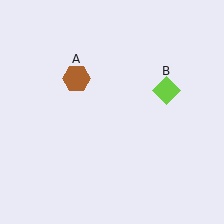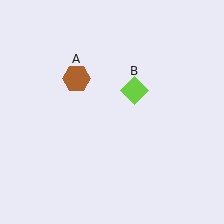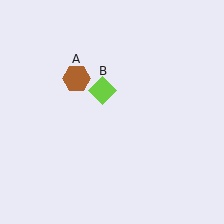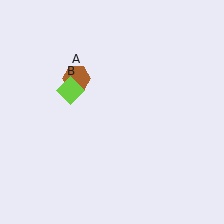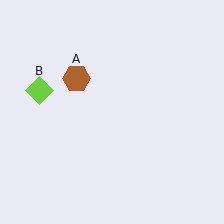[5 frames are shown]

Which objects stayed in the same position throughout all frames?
Brown hexagon (object A) remained stationary.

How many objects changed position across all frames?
1 object changed position: lime diamond (object B).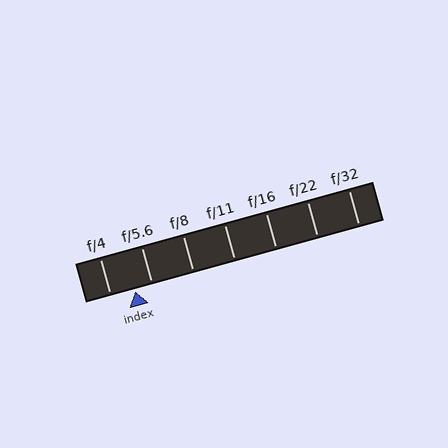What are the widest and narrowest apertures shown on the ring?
The widest aperture shown is f/4 and the narrowest is f/32.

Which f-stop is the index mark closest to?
The index mark is closest to f/5.6.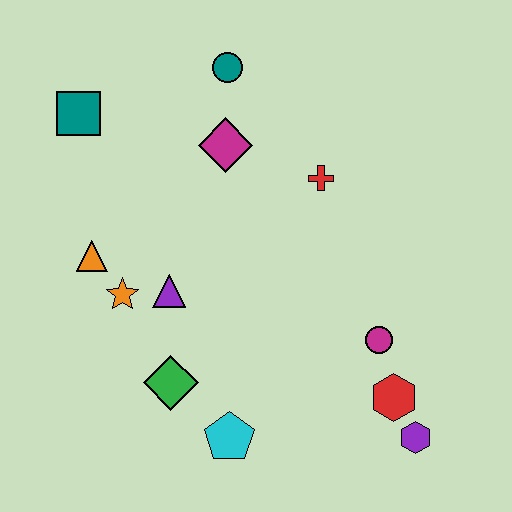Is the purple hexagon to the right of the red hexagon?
Yes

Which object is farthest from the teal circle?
The purple hexagon is farthest from the teal circle.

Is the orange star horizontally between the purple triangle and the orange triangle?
Yes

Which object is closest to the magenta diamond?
The teal circle is closest to the magenta diamond.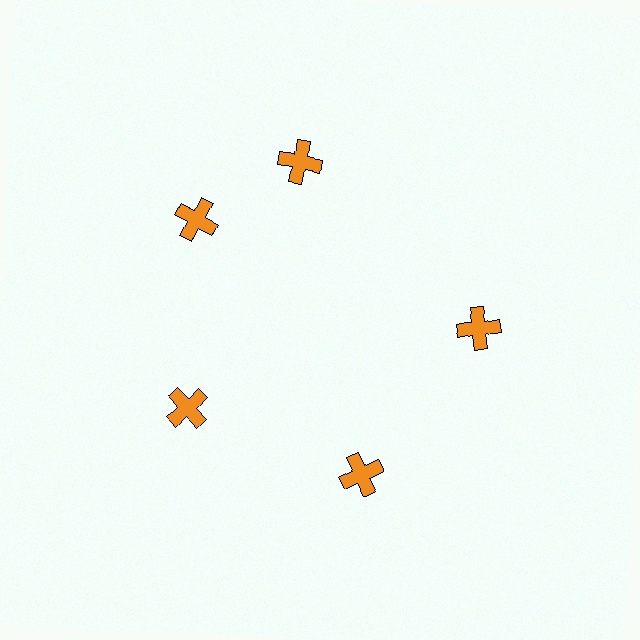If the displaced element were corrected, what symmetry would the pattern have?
It would have 5-fold rotational symmetry — the pattern would map onto itself every 72 degrees.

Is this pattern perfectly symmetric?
No. The 5 orange crosses are arranged in a ring, but one element near the 1 o'clock position is rotated out of alignment along the ring, breaking the 5-fold rotational symmetry.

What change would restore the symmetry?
The symmetry would be restored by rotating it back into even spacing with its neighbors so that all 5 crosses sit at equal angles and equal distance from the center.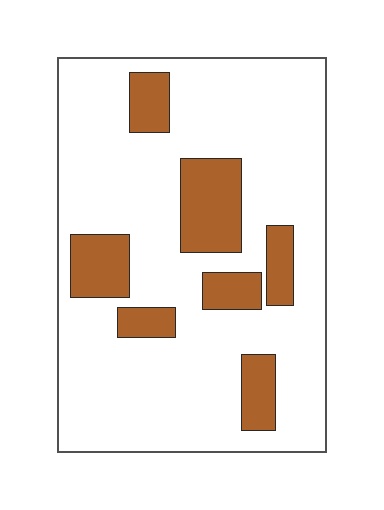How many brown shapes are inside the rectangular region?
7.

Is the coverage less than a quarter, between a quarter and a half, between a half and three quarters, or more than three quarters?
Less than a quarter.